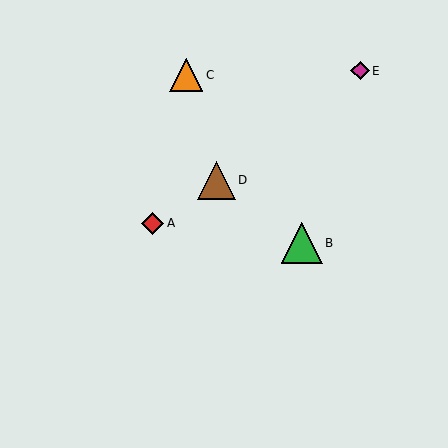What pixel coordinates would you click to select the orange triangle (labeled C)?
Click at (186, 75) to select the orange triangle C.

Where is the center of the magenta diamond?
The center of the magenta diamond is at (360, 71).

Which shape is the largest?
The green triangle (labeled B) is the largest.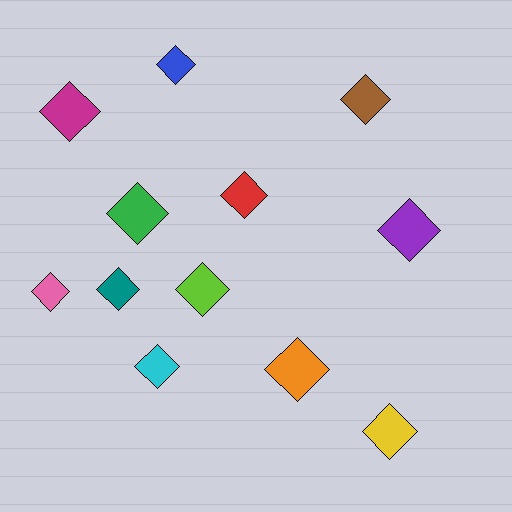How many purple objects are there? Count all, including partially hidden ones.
There is 1 purple object.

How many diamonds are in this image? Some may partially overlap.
There are 12 diamonds.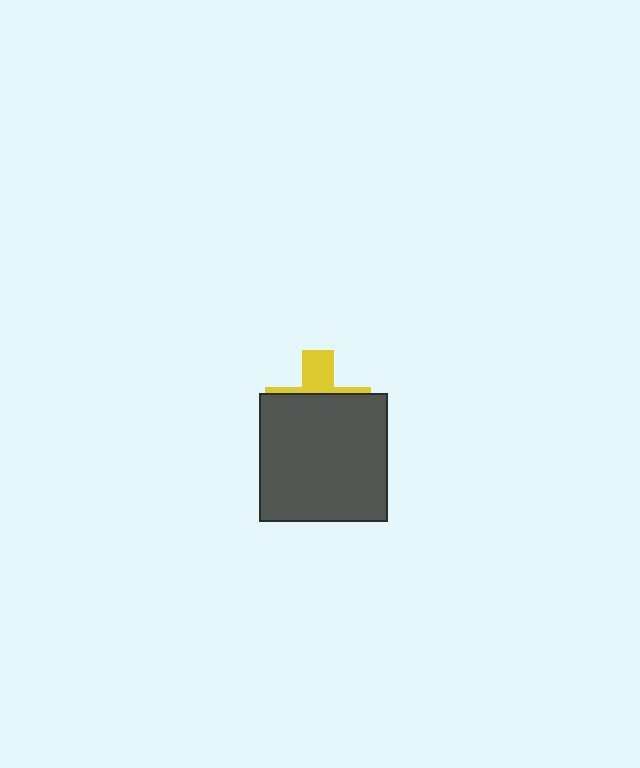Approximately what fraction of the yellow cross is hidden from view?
Roughly 68% of the yellow cross is hidden behind the dark gray square.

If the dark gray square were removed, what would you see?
You would see the complete yellow cross.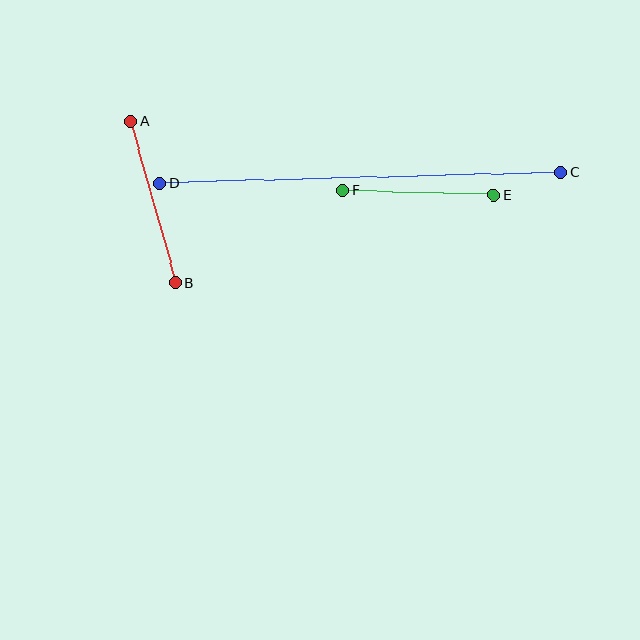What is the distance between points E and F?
The distance is approximately 151 pixels.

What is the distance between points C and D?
The distance is approximately 401 pixels.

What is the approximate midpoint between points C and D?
The midpoint is at approximately (361, 177) pixels.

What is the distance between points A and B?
The distance is approximately 167 pixels.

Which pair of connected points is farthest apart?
Points C and D are farthest apart.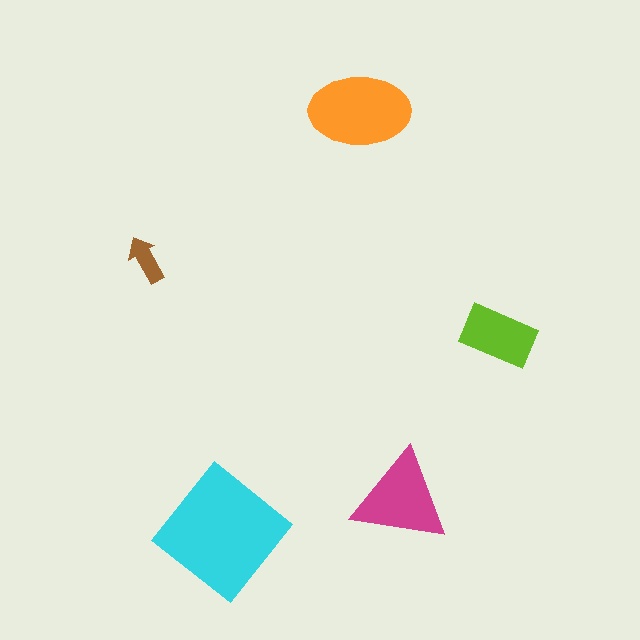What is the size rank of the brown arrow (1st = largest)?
5th.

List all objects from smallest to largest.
The brown arrow, the lime rectangle, the magenta triangle, the orange ellipse, the cyan diamond.